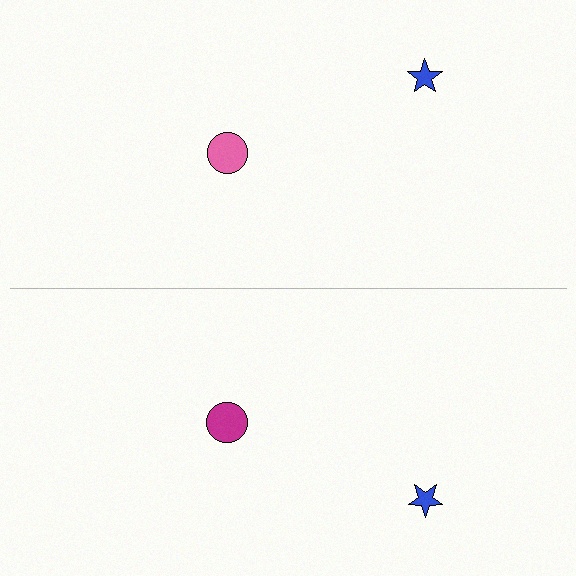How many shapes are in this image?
There are 4 shapes in this image.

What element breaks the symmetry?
The magenta circle on the bottom side breaks the symmetry — its mirror counterpart is pink.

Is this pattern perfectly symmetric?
No, the pattern is not perfectly symmetric. The magenta circle on the bottom side breaks the symmetry — its mirror counterpart is pink.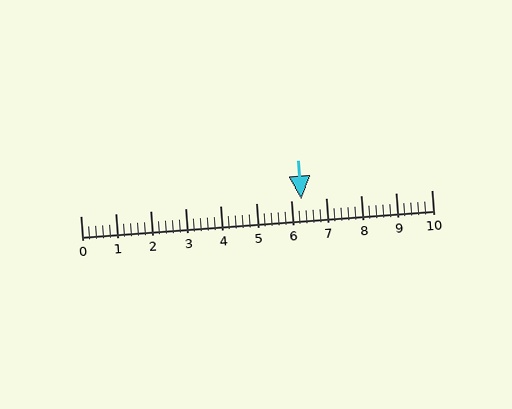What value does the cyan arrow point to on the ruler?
The cyan arrow points to approximately 6.3.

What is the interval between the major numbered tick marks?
The major tick marks are spaced 1 units apart.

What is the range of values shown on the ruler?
The ruler shows values from 0 to 10.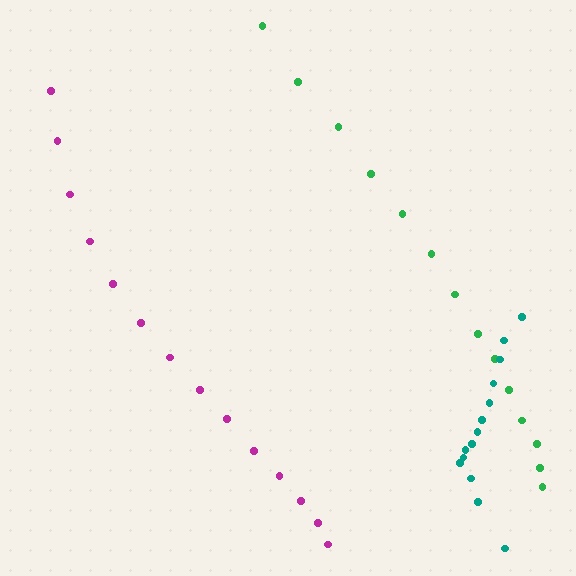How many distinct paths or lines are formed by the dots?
There are 3 distinct paths.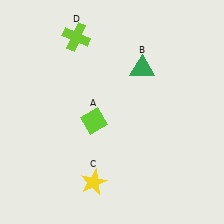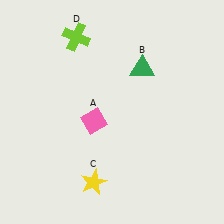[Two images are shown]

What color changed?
The diamond (A) changed from lime in Image 1 to pink in Image 2.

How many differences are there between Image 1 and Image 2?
There is 1 difference between the two images.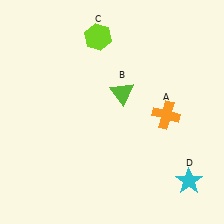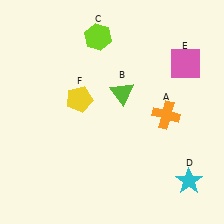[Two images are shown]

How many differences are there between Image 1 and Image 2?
There are 2 differences between the two images.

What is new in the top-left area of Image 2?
A yellow pentagon (F) was added in the top-left area of Image 2.